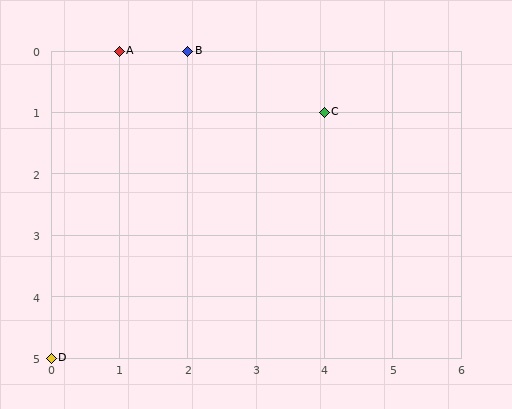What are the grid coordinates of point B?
Point B is at grid coordinates (2, 0).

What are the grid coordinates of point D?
Point D is at grid coordinates (0, 5).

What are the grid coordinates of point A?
Point A is at grid coordinates (1, 0).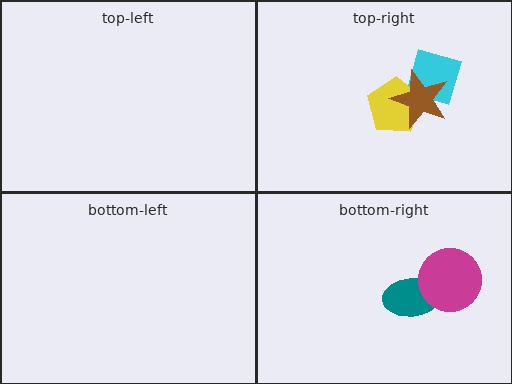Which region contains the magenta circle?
The bottom-right region.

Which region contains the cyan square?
The top-right region.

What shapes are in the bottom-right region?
The teal ellipse, the magenta circle.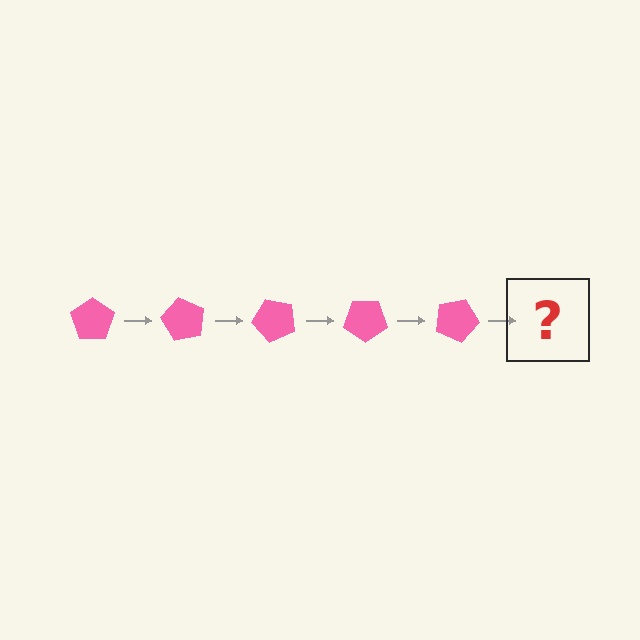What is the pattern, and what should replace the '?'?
The pattern is that the pentagon rotates 60 degrees each step. The '?' should be a pink pentagon rotated 300 degrees.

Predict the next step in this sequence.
The next step is a pink pentagon rotated 300 degrees.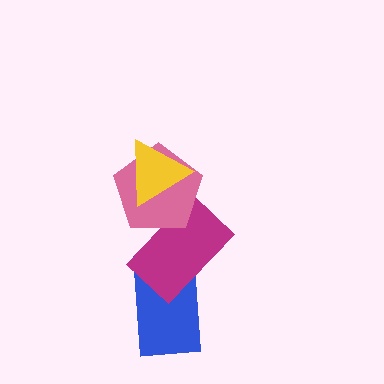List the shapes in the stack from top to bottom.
From top to bottom: the yellow triangle, the pink pentagon, the magenta rectangle, the blue rectangle.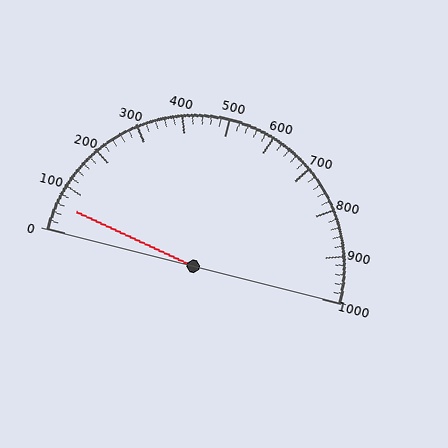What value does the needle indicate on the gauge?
The needle indicates approximately 60.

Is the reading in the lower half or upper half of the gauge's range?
The reading is in the lower half of the range (0 to 1000).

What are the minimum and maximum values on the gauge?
The gauge ranges from 0 to 1000.